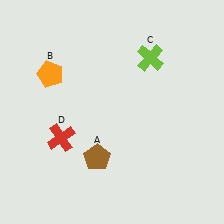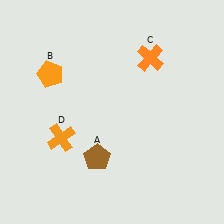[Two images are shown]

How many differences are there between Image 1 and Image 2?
There are 2 differences between the two images.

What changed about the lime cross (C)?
In Image 1, C is lime. In Image 2, it changed to orange.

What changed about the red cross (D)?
In Image 1, D is red. In Image 2, it changed to orange.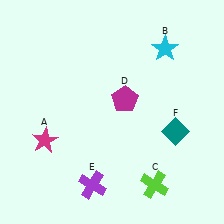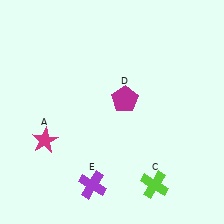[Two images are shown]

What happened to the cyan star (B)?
The cyan star (B) was removed in Image 2. It was in the top-right area of Image 1.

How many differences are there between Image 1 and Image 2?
There are 2 differences between the two images.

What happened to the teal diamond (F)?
The teal diamond (F) was removed in Image 2. It was in the bottom-right area of Image 1.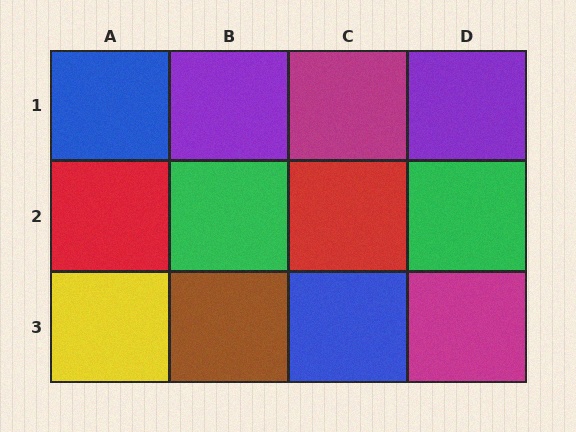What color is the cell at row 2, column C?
Red.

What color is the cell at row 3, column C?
Blue.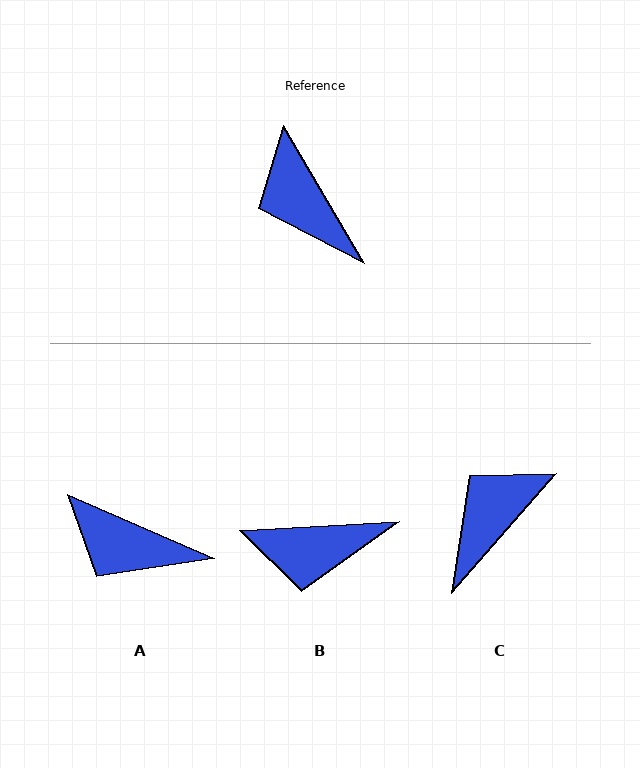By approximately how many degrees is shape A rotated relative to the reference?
Approximately 36 degrees counter-clockwise.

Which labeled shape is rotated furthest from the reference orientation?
C, about 72 degrees away.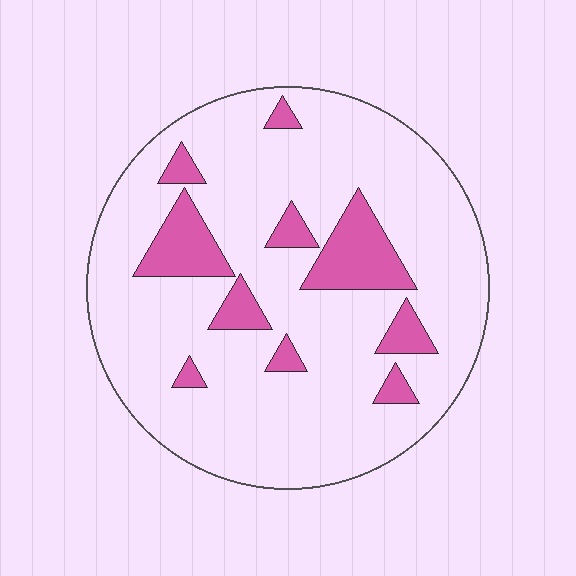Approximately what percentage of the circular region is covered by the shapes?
Approximately 15%.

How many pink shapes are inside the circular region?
10.